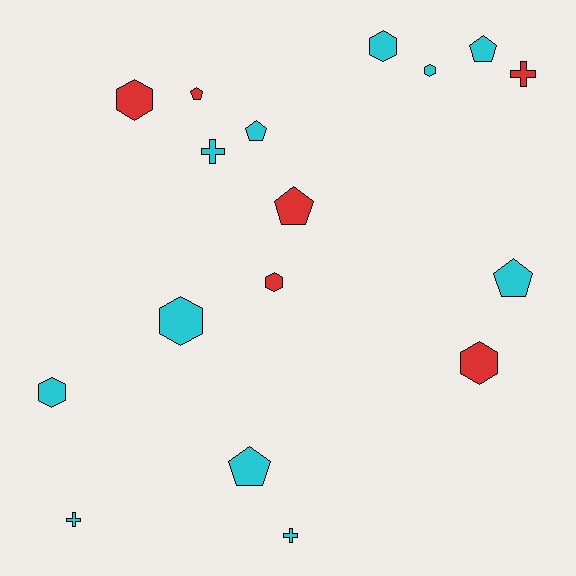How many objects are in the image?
There are 17 objects.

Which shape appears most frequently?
Hexagon, with 7 objects.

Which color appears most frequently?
Cyan, with 11 objects.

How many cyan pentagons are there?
There are 4 cyan pentagons.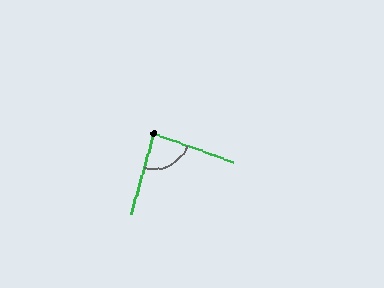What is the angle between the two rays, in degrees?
Approximately 86 degrees.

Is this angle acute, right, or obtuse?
It is approximately a right angle.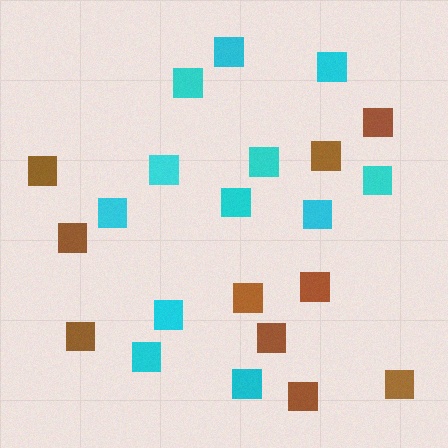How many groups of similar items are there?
There are 2 groups: one group of brown squares (10) and one group of cyan squares (12).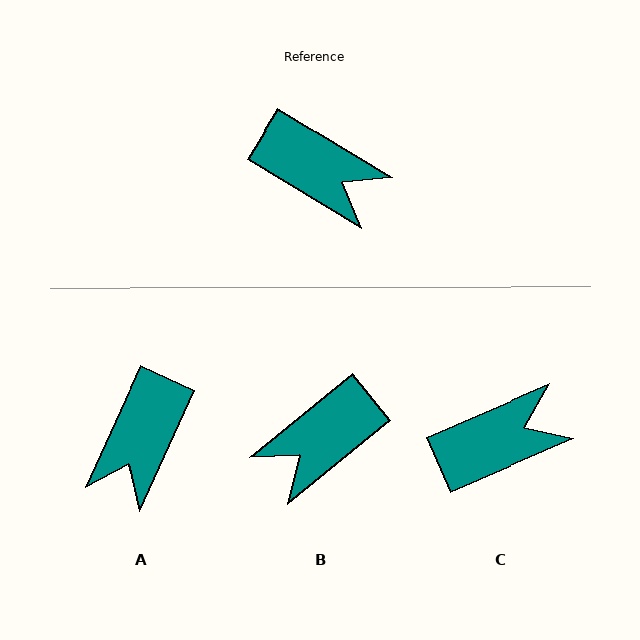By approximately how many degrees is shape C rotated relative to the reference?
Approximately 55 degrees counter-clockwise.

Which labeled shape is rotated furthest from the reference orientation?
B, about 110 degrees away.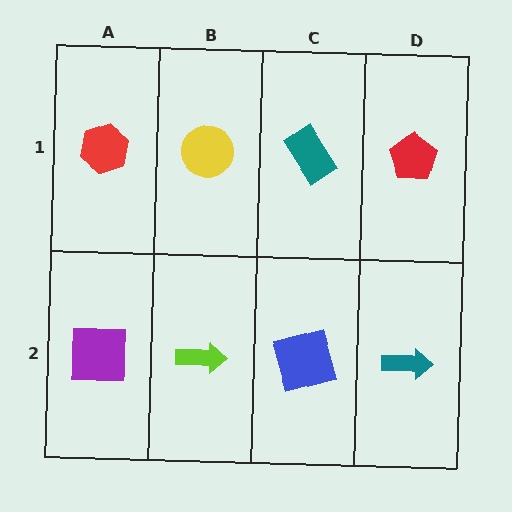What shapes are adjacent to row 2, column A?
A red hexagon (row 1, column A), a lime arrow (row 2, column B).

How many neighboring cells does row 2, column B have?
3.